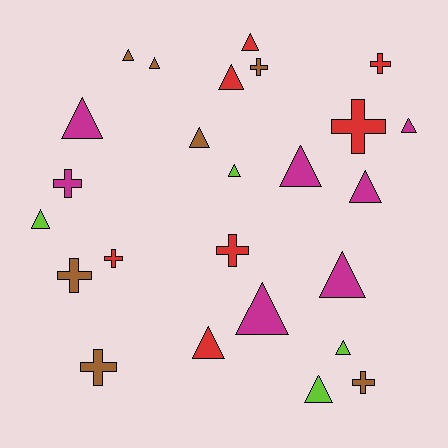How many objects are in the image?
There are 25 objects.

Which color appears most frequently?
Magenta, with 7 objects.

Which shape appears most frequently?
Triangle, with 16 objects.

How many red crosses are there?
There are 4 red crosses.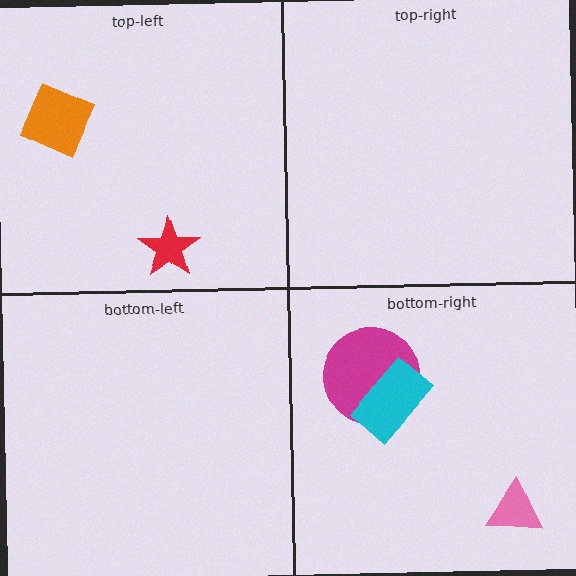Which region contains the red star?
The top-left region.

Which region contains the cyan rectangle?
The bottom-right region.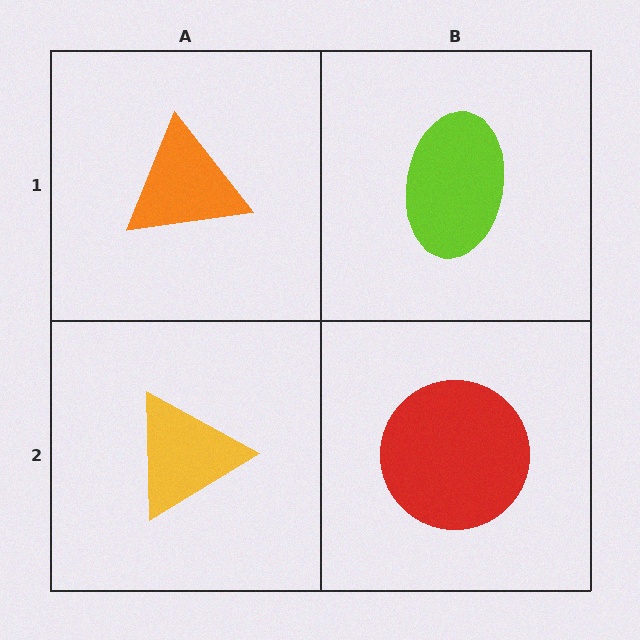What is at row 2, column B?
A red circle.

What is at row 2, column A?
A yellow triangle.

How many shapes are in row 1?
2 shapes.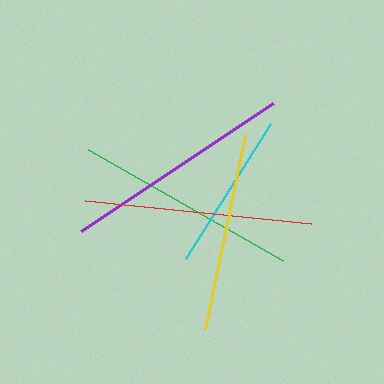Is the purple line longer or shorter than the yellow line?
The purple line is longer than the yellow line.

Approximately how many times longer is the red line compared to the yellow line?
The red line is approximately 1.2 times the length of the yellow line.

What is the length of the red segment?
The red segment is approximately 227 pixels long.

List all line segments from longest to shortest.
From longest to shortest: purple, red, green, yellow, cyan.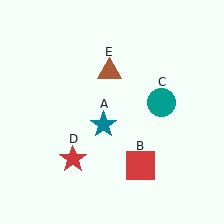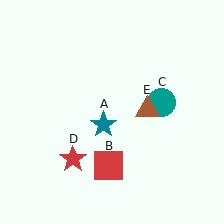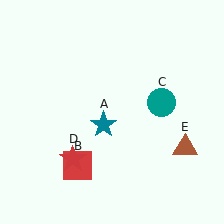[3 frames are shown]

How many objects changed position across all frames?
2 objects changed position: red square (object B), brown triangle (object E).